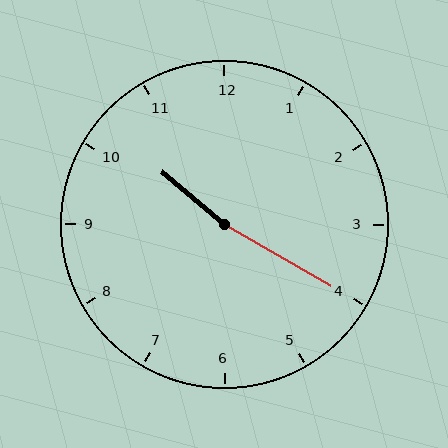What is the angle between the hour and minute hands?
Approximately 170 degrees.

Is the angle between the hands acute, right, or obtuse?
It is obtuse.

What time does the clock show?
10:20.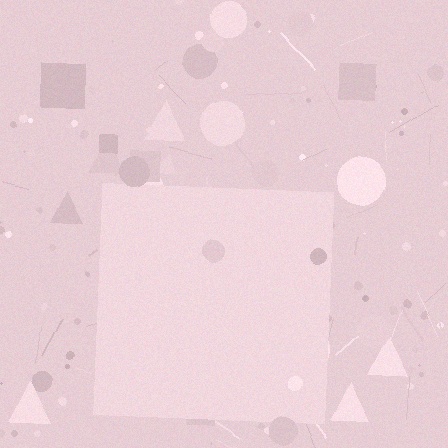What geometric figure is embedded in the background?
A square is embedded in the background.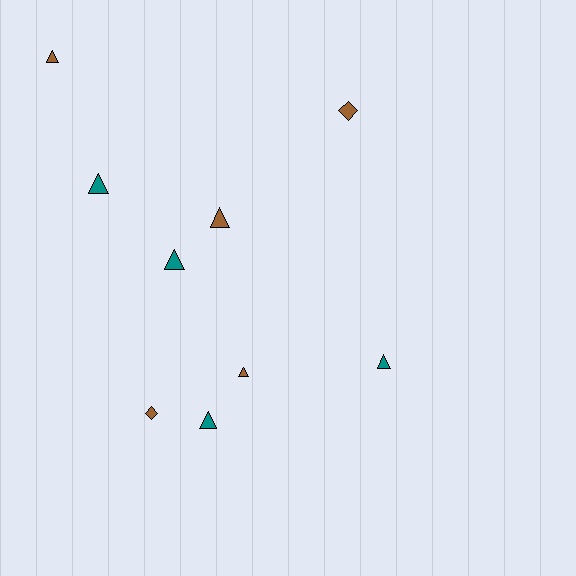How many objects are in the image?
There are 9 objects.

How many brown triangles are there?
There are 3 brown triangles.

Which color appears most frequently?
Brown, with 5 objects.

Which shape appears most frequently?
Triangle, with 7 objects.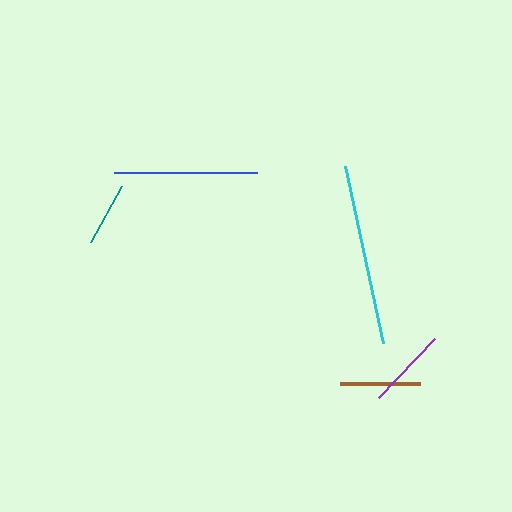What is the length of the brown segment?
The brown segment is approximately 80 pixels long.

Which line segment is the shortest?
The teal line is the shortest at approximately 64 pixels.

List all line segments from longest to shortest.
From longest to shortest: cyan, blue, purple, brown, teal.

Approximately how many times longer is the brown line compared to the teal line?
The brown line is approximately 1.3 times the length of the teal line.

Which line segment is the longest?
The cyan line is the longest at approximately 181 pixels.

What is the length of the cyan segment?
The cyan segment is approximately 181 pixels long.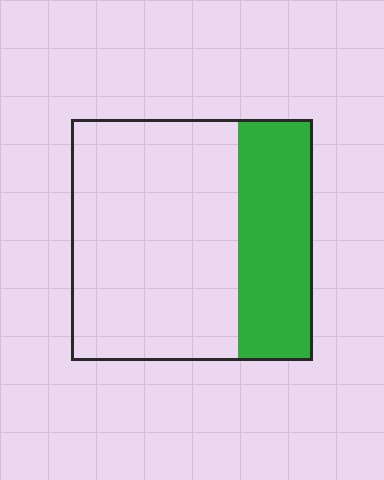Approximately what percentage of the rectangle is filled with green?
Approximately 30%.